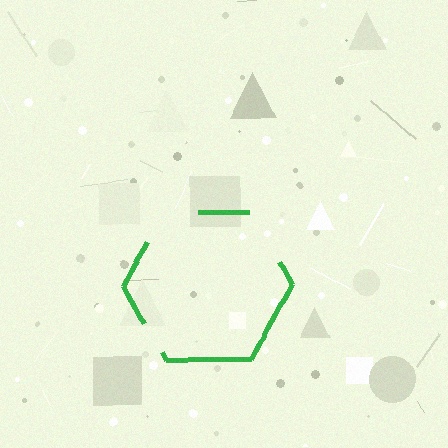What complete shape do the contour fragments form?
The contour fragments form a hexagon.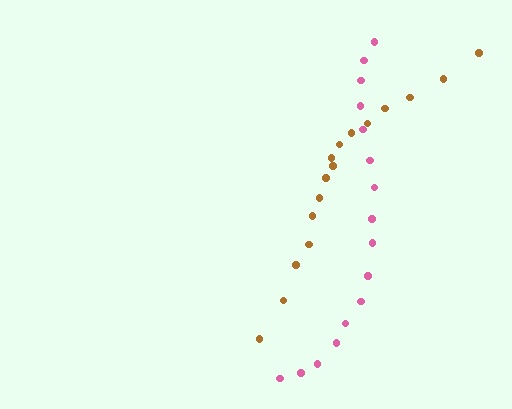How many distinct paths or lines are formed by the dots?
There are 2 distinct paths.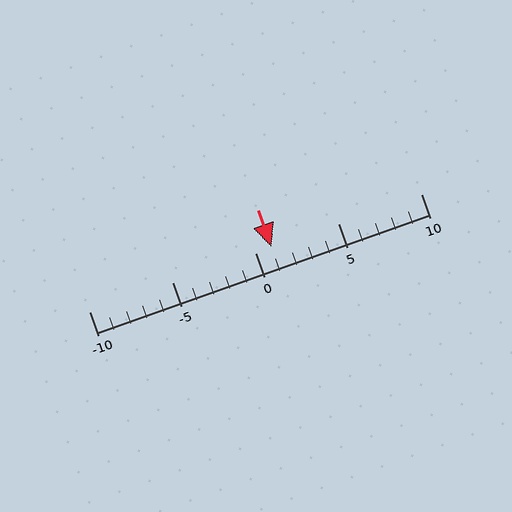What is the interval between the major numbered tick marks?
The major tick marks are spaced 5 units apart.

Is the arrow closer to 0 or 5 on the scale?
The arrow is closer to 0.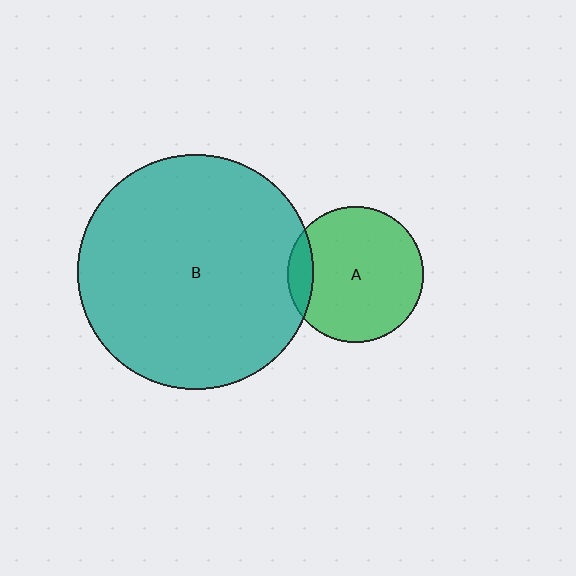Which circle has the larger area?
Circle B (teal).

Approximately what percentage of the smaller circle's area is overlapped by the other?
Approximately 10%.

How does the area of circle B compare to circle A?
Approximately 3.0 times.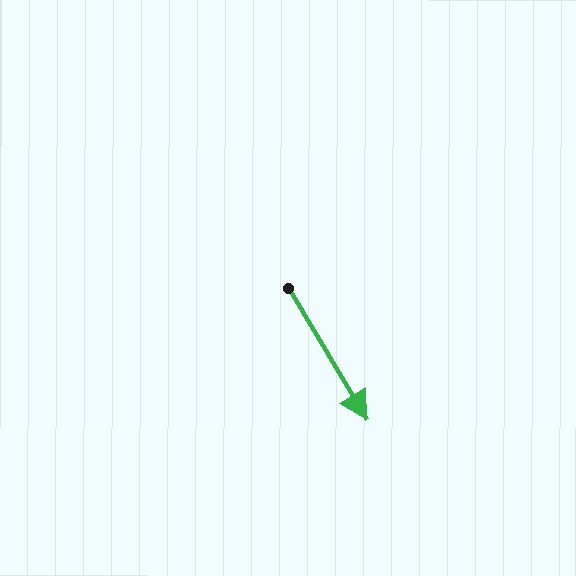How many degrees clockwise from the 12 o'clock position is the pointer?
Approximately 149 degrees.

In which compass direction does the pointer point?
Southeast.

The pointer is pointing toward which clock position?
Roughly 5 o'clock.